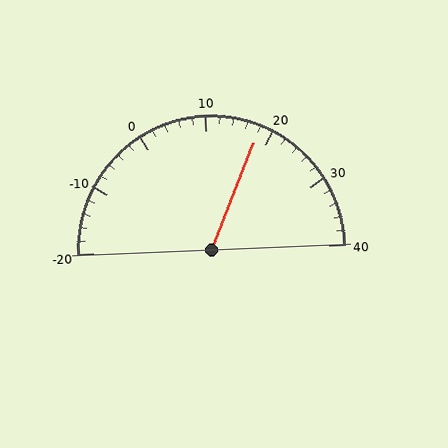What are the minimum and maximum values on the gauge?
The gauge ranges from -20 to 40.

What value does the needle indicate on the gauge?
The needle indicates approximately 18.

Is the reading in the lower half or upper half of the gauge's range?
The reading is in the upper half of the range (-20 to 40).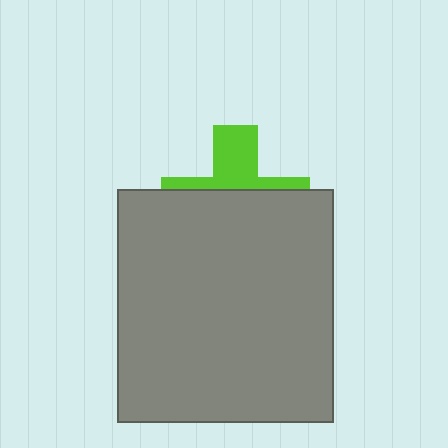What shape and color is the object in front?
The object in front is a gray rectangle.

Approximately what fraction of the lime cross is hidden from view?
Roughly 64% of the lime cross is hidden behind the gray rectangle.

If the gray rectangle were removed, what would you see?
You would see the complete lime cross.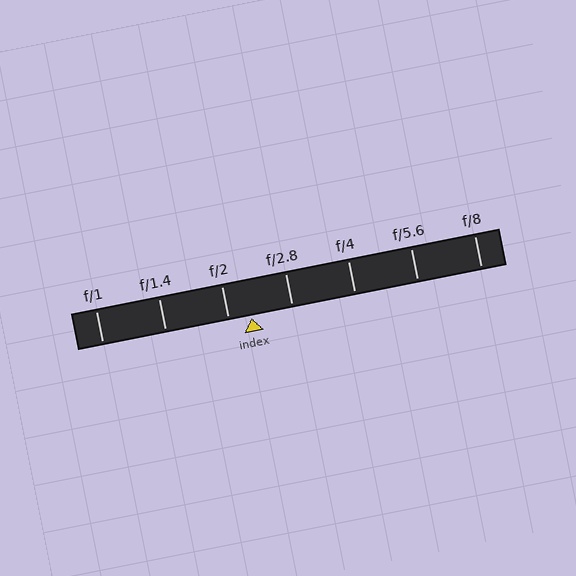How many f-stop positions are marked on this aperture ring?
There are 7 f-stop positions marked.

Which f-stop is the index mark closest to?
The index mark is closest to f/2.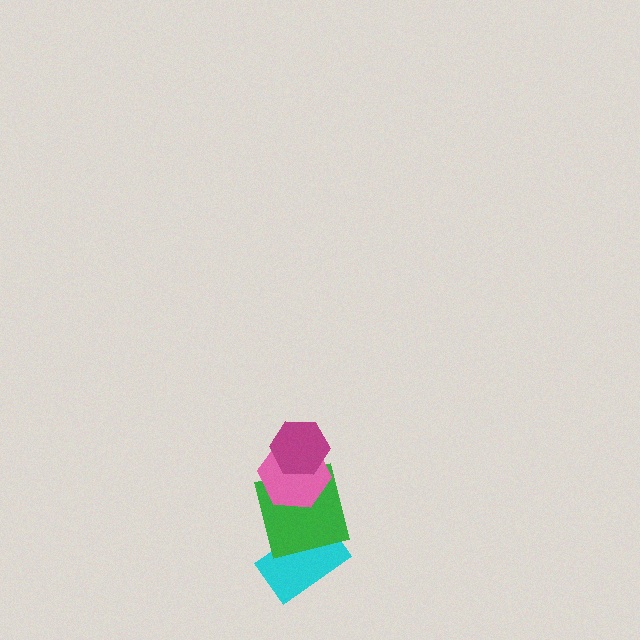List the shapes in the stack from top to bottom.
From top to bottom: the magenta hexagon, the pink hexagon, the green square, the cyan rectangle.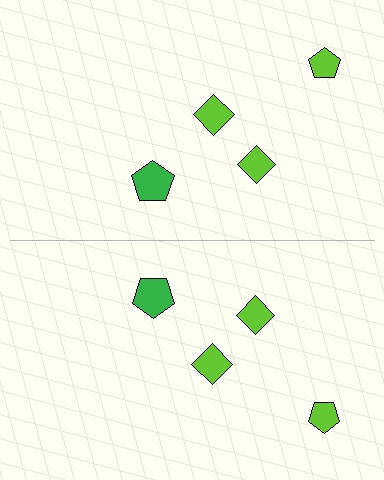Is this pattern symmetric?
Yes, this pattern has bilateral (reflection) symmetry.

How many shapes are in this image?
There are 8 shapes in this image.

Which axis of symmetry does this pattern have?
The pattern has a horizontal axis of symmetry running through the center of the image.